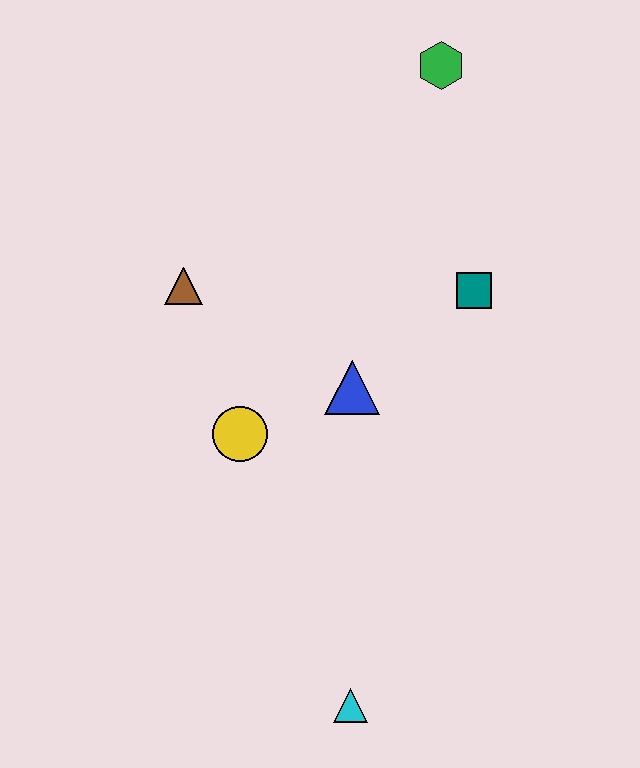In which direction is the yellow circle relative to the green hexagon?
The yellow circle is below the green hexagon.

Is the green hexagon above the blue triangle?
Yes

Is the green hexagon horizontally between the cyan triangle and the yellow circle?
No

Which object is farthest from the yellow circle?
The green hexagon is farthest from the yellow circle.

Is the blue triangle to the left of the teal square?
Yes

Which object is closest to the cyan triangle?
The yellow circle is closest to the cyan triangle.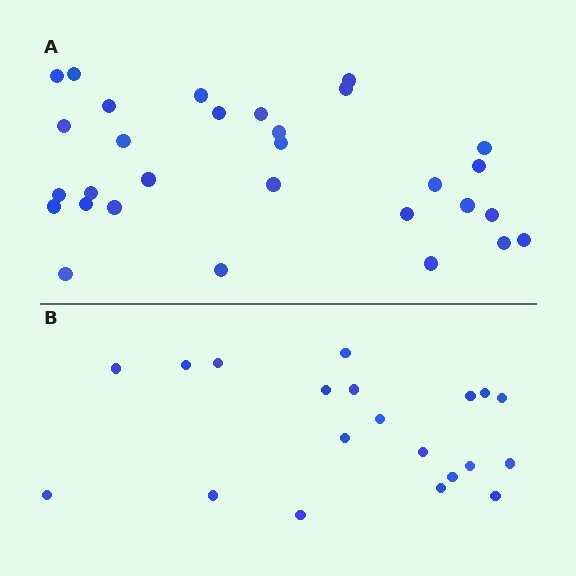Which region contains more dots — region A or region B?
Region A (the top region) has more dots.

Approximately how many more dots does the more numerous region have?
Region A has roughly 10 or so more dots than region B.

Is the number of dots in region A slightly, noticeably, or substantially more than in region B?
Region A has substantially more. The ratio is roughly 1.5 to 1.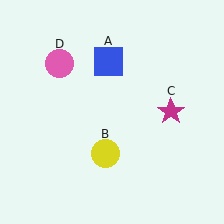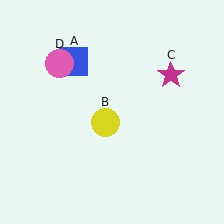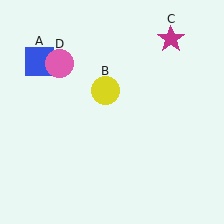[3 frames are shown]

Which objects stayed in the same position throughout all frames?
Pink circle (object D) remained stationary.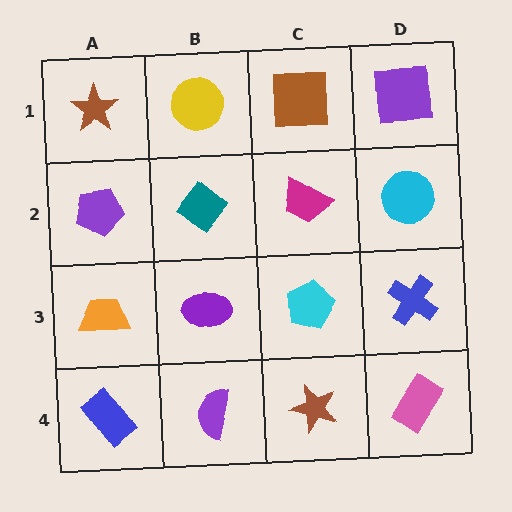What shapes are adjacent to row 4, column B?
A purple ellipse (row 3, column B), a blue rectangle (row 4, column A), a brown star (row 4, column C).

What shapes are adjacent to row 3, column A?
A purple pentagon (row 2, column A), a blue rectangle (row 4, column A), a purple ellipse (row 3, column B).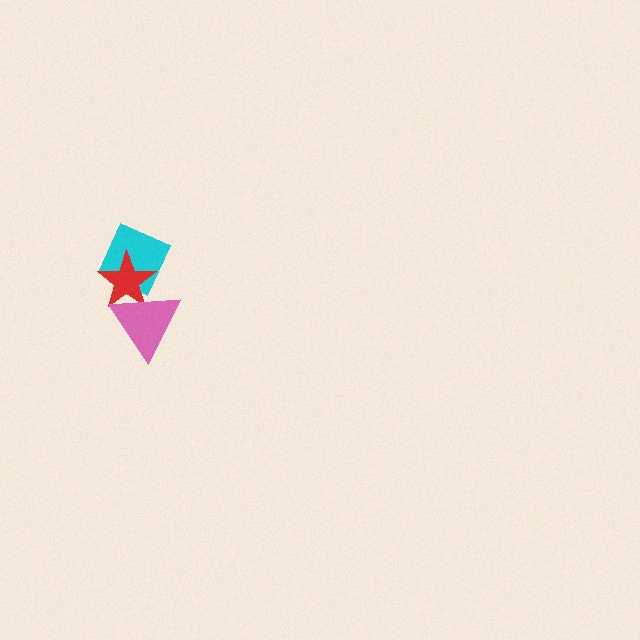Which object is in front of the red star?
The pink triangle is in front of the red star.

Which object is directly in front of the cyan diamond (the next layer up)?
The red star is directly in front of the cyan diamond.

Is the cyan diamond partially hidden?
Yes, it is partially covered by another shape.